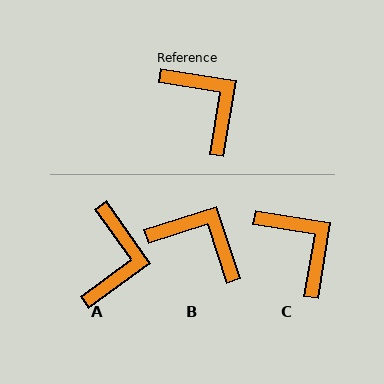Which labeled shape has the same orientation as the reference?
C.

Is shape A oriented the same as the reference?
No, it is off by about 45 degrees.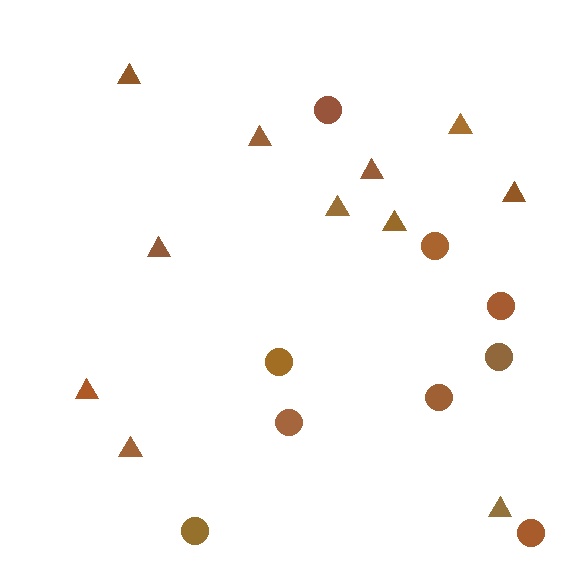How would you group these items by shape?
There are 2 groups: one group of circles (9) and one group of triangles (11).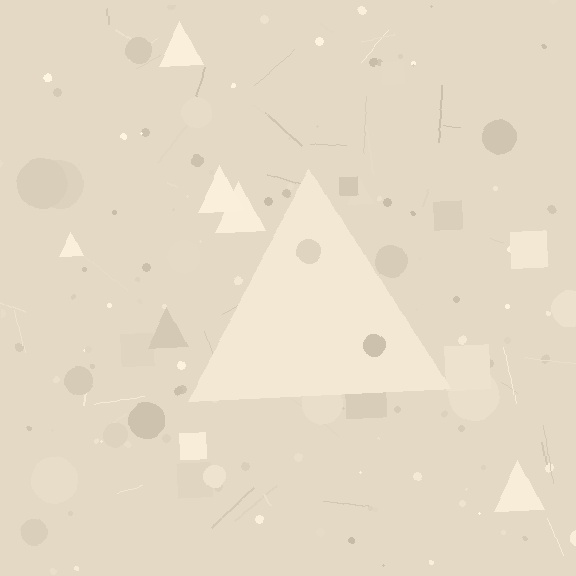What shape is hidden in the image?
A triangle is hidden in the image.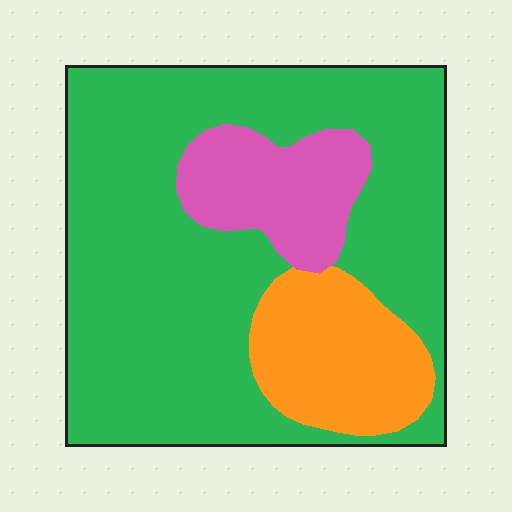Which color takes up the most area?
Green, at roughly 70%.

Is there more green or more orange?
Green.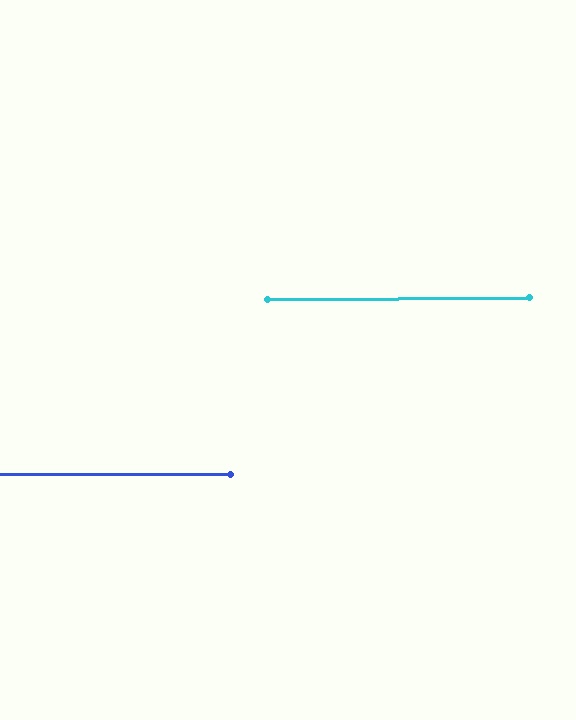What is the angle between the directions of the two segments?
Approximately 1 degree.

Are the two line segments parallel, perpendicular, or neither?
Parallel — their directions differ by only 0.5°.